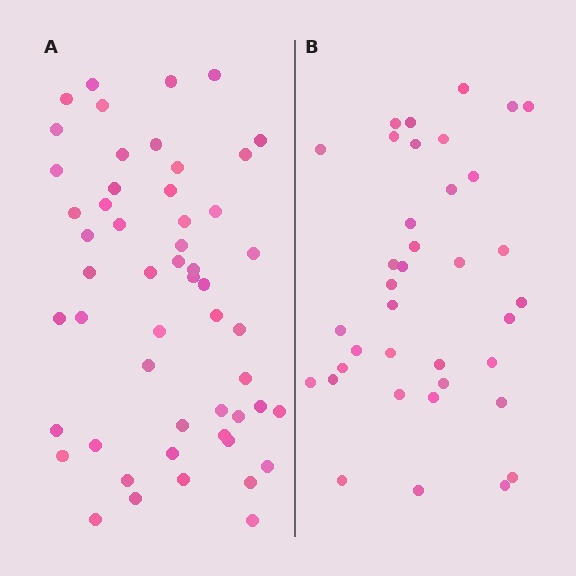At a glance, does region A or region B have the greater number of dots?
Region A (the left region) has more dots.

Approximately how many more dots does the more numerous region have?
Region A has approximately 15 more dots than region B.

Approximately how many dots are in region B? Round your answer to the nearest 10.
About 40 dots. (The exact count is 37, which rounds to 40.)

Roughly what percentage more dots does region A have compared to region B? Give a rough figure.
About 45% more.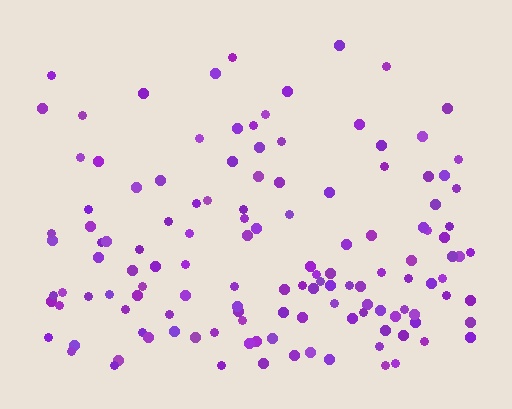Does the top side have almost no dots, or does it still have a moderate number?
Still a moderate number, just noticeably fewer than the bottom.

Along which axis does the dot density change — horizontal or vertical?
Vertical.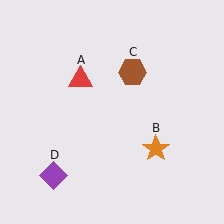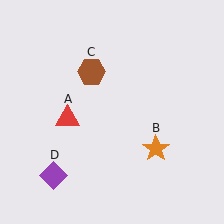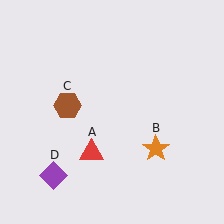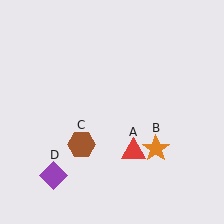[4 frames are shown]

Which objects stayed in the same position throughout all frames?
Orange star (object B) and purple diamond (object D) remained stationary.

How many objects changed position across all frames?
2 objects changed position: red triangle (object A), brown hexagon (object C).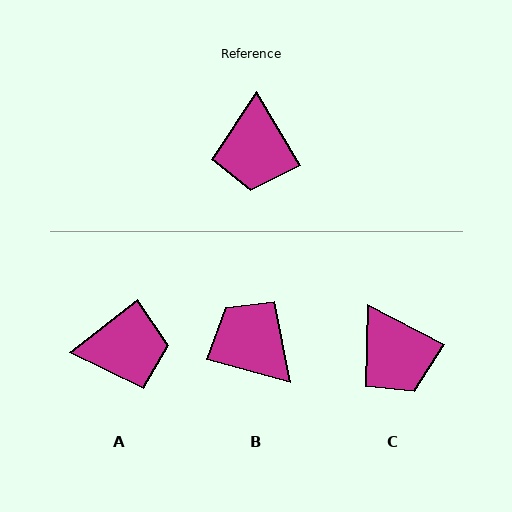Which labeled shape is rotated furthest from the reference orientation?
B, about 135 degrees away.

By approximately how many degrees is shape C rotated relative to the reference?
Approximately 32 degrees counter-clockwise.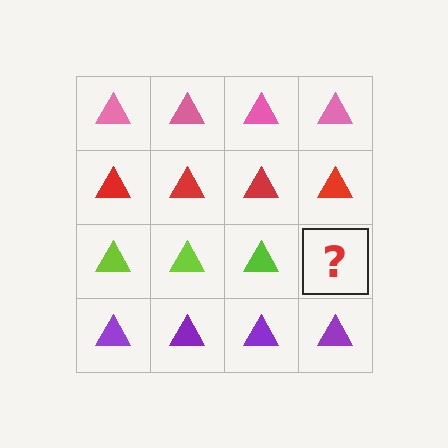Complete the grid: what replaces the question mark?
The question mark should be replaced with a lime triangle.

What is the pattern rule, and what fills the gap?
The rule is that each row has a consistent color. The gap should be filled with a lime triangle.